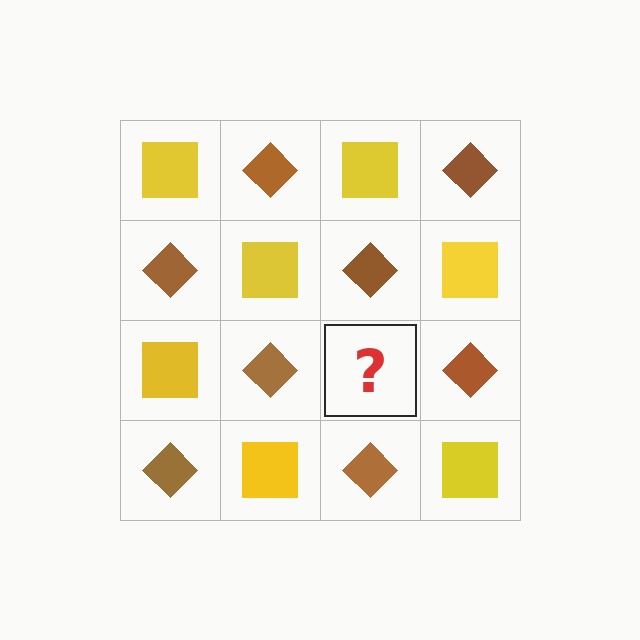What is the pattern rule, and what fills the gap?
The rule is that it alternates yellow square and brown diamond in a checkerboard pattern. The gap should be filled with a yellow square.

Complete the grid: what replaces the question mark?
The question mark should be replaced with a yellow square.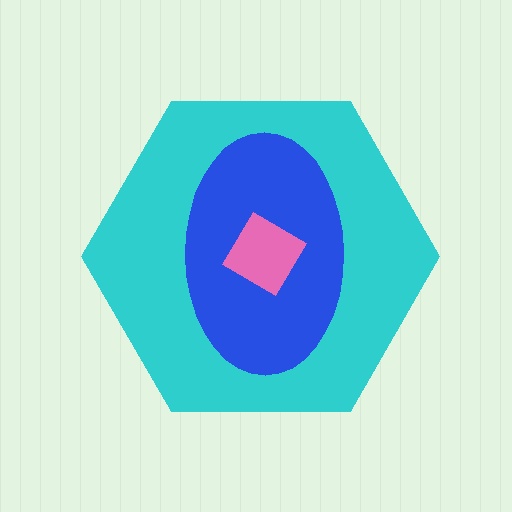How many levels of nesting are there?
3.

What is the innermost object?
The pink diamond.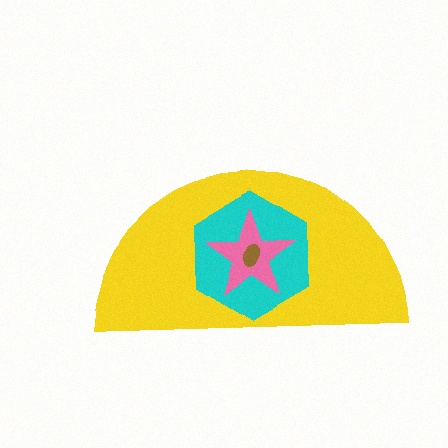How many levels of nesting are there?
4.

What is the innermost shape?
The brown ellipse.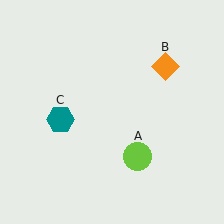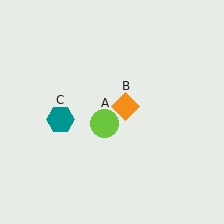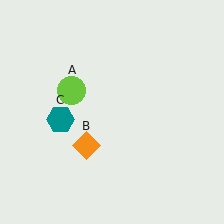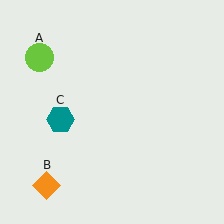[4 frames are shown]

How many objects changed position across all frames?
2 objects changed position: lime circle (object A), orange diamond (object B).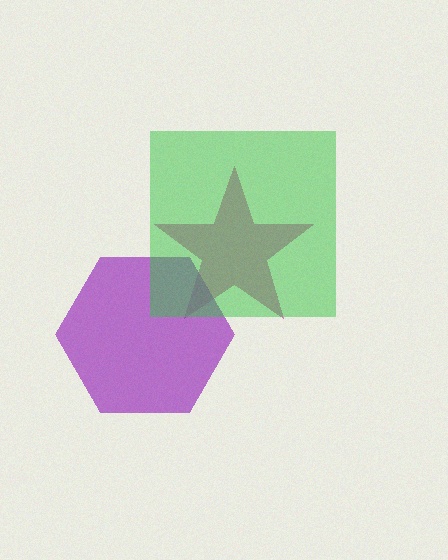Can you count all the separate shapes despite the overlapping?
Yes, there are 3 separate shapes.